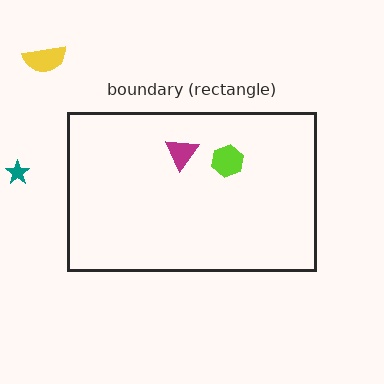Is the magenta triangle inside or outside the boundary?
Inside.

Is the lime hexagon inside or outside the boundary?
Inside.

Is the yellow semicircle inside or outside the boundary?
Outside.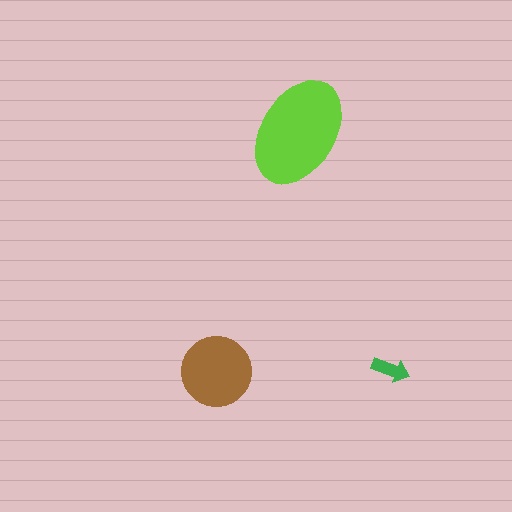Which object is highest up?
The lime ellipse is topmost.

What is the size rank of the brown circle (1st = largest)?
2nd.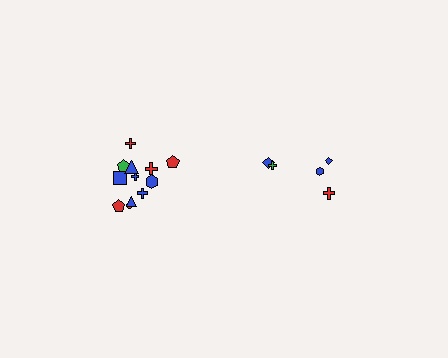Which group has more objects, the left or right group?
The left group.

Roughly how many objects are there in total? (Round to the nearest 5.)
Roughly 15 objects in total.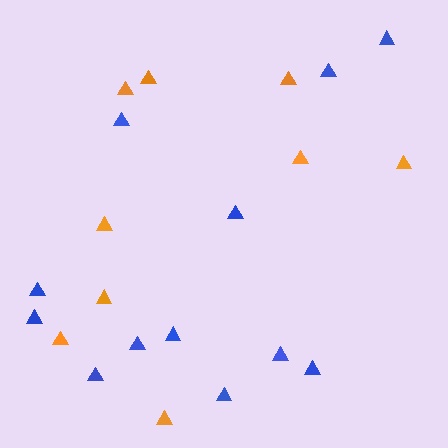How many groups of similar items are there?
There are 2 groups: one group of blue triangles (12) and one group of orange triangles (9).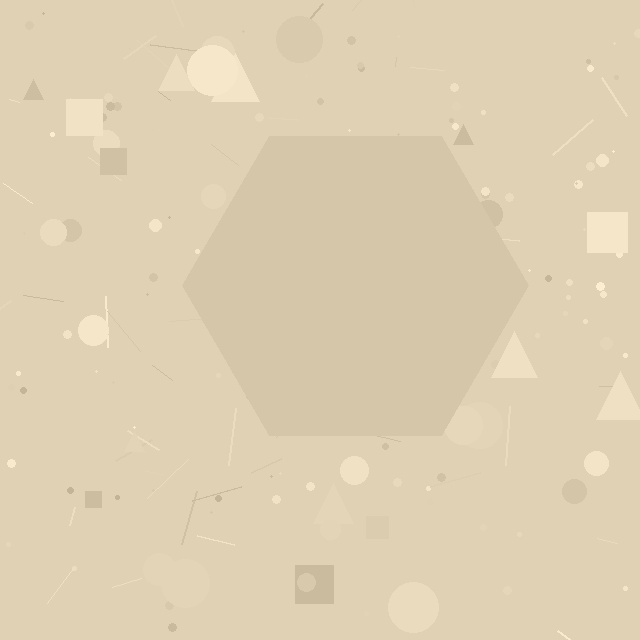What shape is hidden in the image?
A hexagon is hidden in the image.